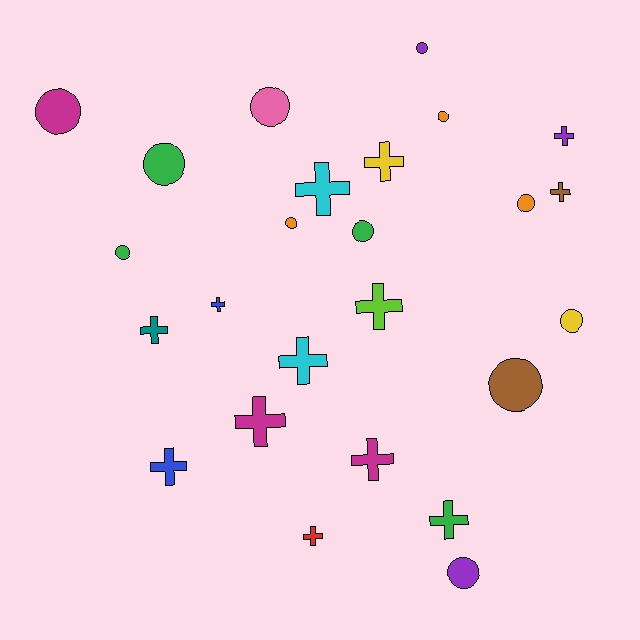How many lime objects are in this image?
There is 1 lime object.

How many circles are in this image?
There are 12 circles.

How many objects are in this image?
There are 25 objects.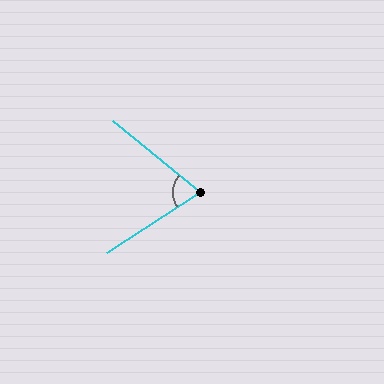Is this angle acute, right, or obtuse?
It is acute.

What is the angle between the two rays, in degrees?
Approximately 73 degrees.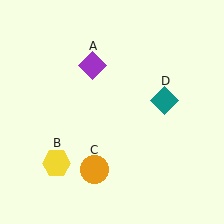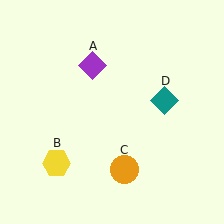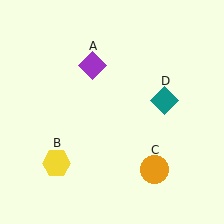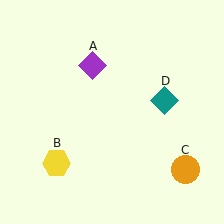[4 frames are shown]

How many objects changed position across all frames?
1 object changed position: orange circle (object C).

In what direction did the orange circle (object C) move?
The orange circle (object C) moved right.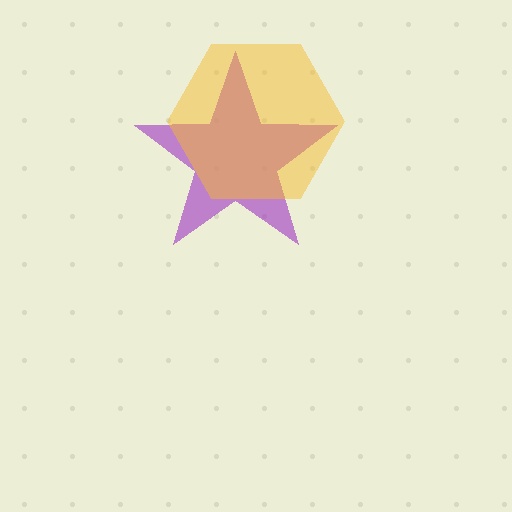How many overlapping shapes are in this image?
There are 2 overlapping shapes in the image.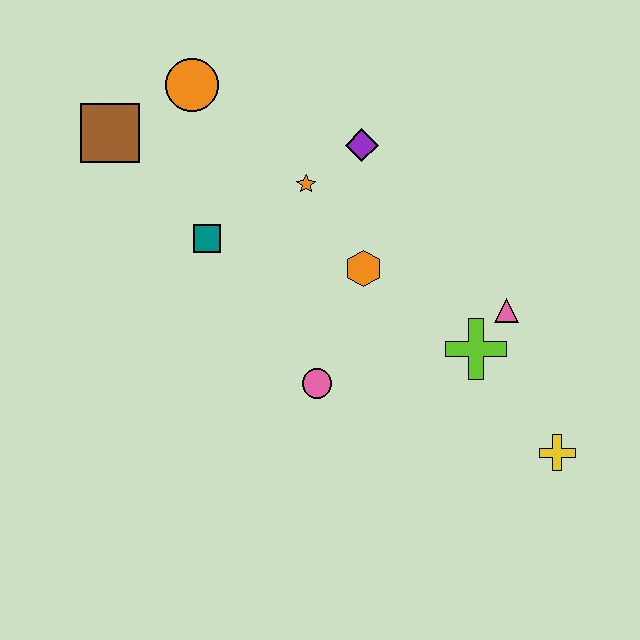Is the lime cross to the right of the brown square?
Yes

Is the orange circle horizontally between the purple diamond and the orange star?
No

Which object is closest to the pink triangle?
The lime cross is closest to the pink triangle.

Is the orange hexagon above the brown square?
No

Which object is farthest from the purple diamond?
The yellow cross is farthest from the purple diamond.